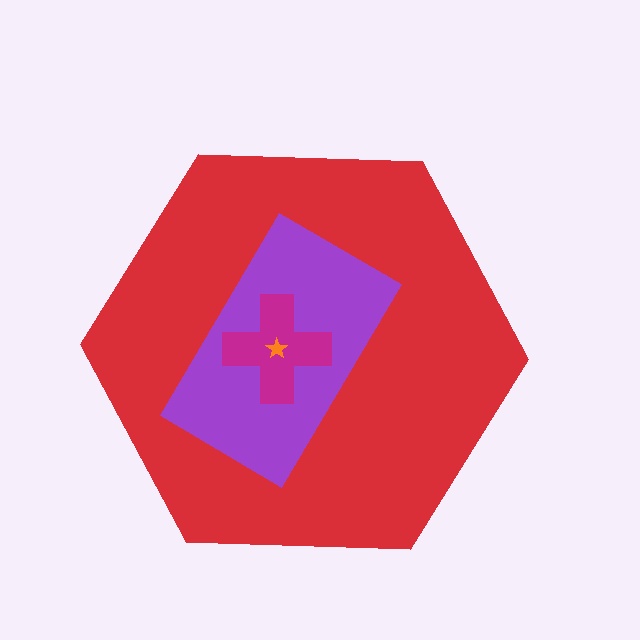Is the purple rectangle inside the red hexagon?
Yes.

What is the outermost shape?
The red hexagon.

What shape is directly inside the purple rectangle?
The magenta cross.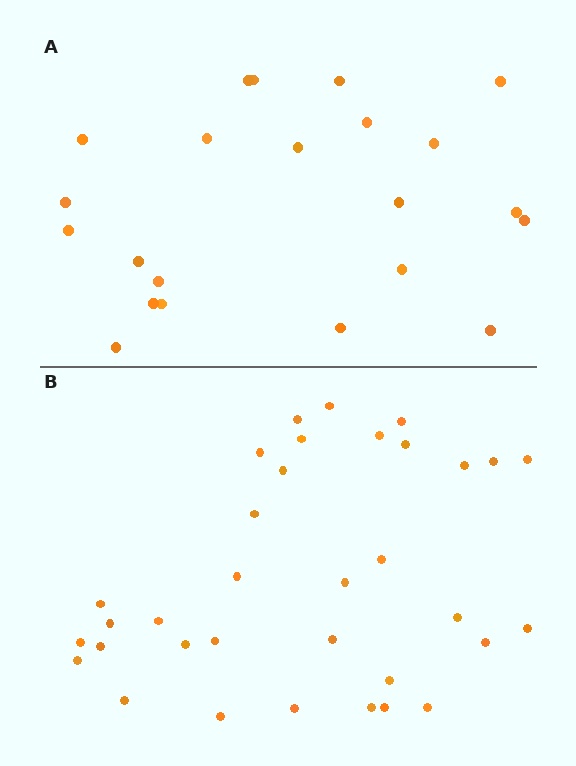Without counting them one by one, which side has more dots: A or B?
Region B (the bottom region) has more dots.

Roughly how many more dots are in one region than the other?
Region B has roughly 12 or so more dots than region A.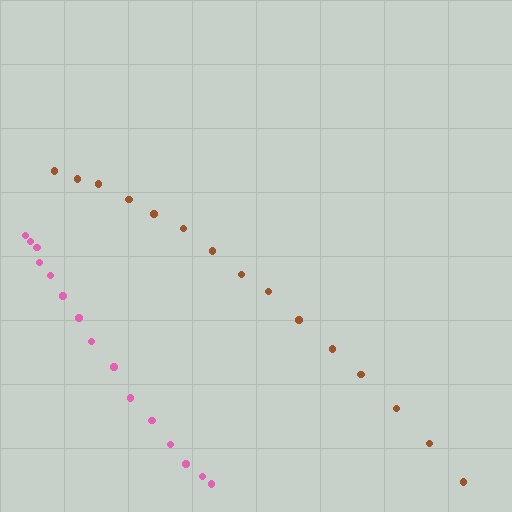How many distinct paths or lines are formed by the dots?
There are 2 distinct paths.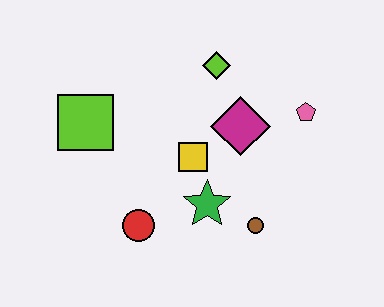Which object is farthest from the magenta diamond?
The lime square is farthest from the magenta diamond.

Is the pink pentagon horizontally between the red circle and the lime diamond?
No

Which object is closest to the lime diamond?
The magenta diamond is closest to the lime diamond.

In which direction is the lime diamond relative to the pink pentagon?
The lime diamond is to the left of the pink pentagon.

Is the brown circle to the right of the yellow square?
Yes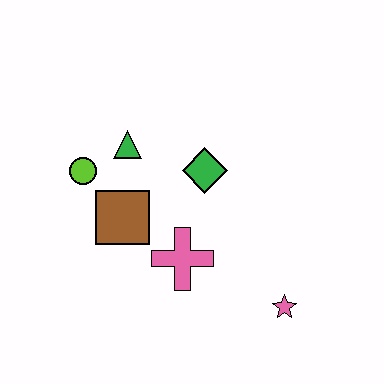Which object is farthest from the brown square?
The pink star is farthest from the brown square.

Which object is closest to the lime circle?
The green triangle is closest to the lime circle.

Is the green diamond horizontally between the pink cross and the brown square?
No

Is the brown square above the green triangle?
No